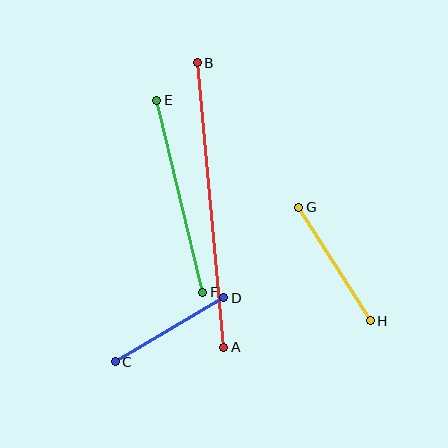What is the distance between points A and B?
The distance is approximately 286 pixels.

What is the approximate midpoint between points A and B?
The midpoint is at approximately (211, 205) pixels.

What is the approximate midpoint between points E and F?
The midpoint is at approximately (180, 196) pixels.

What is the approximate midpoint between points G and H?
The midpoint is at approximately (335, 264) pixels.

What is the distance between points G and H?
The distance is approximately 134 pixels.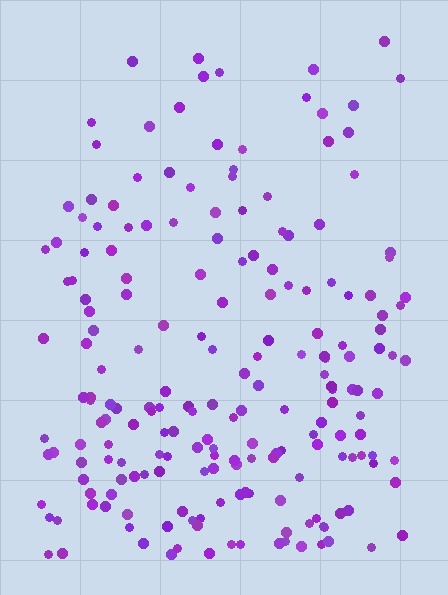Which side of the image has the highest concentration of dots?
The bottom.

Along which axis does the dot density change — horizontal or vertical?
Vertical.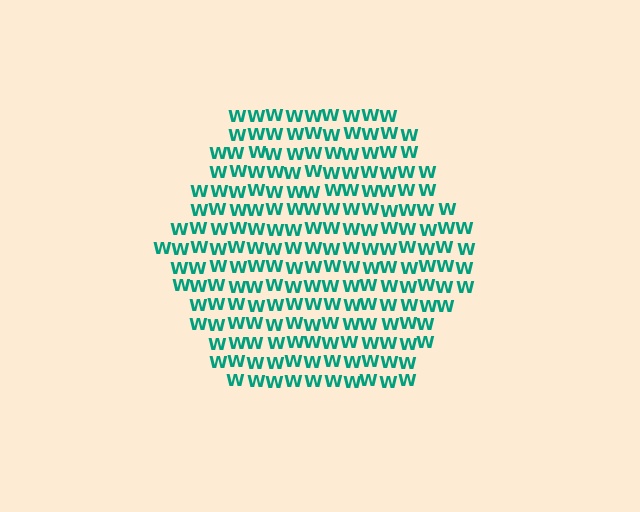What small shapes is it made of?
It is made of small letter W's.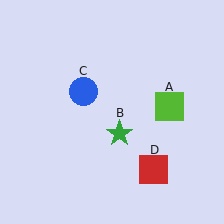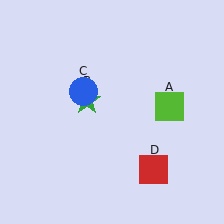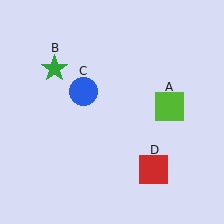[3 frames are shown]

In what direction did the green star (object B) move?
The green star (object B) moved up and to the left.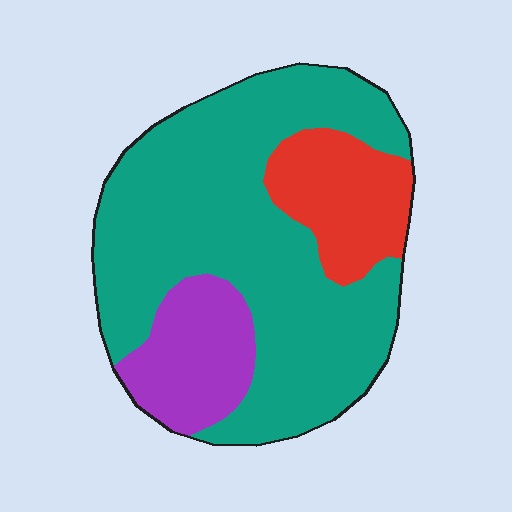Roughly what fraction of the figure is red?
Red takes up less than a sixth of the figure.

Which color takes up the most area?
Teal, at roughly 70%.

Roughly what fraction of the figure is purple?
Purple takes up about one sixth (1/6) of the figure.